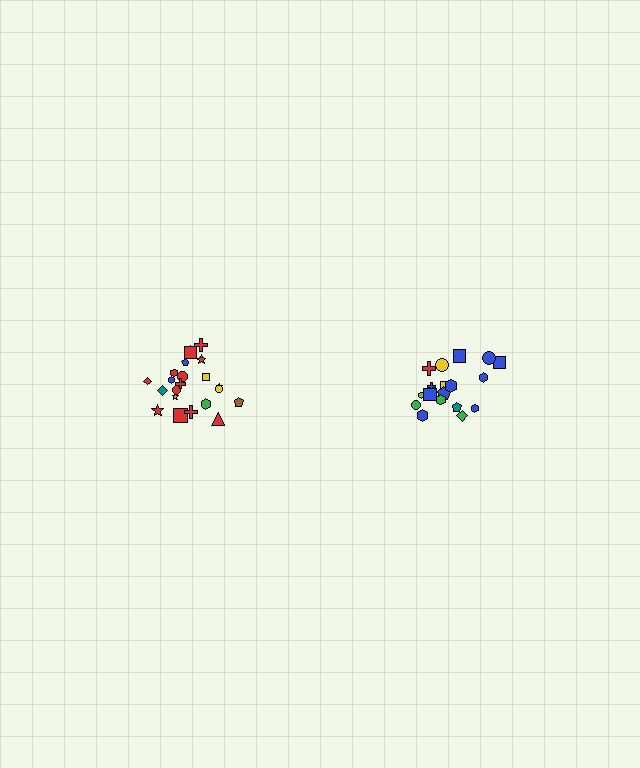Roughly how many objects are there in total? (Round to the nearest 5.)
Roughly 40 objects in total.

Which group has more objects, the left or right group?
The left group.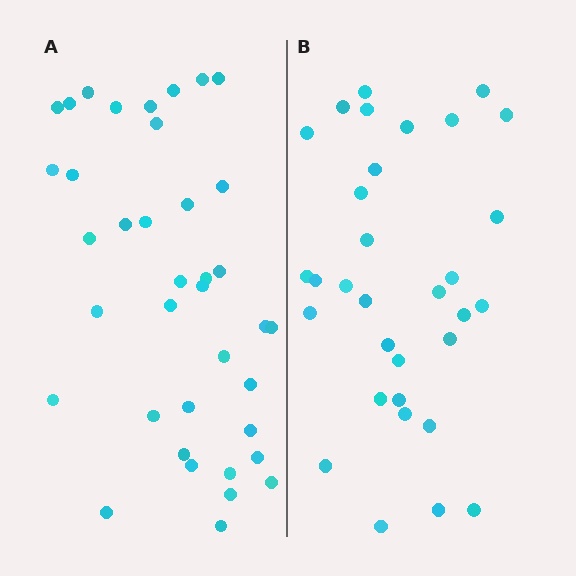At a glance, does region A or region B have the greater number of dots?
Region A (the left region) has more dots.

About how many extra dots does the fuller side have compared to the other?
Region A has about 6 more dots than region B.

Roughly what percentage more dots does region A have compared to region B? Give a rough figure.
About 20% more.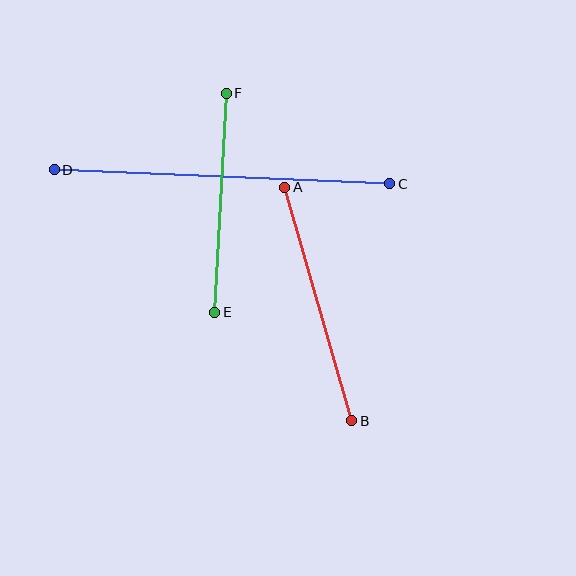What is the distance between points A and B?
The distance is approximately 243 pixels.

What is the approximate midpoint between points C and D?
The midpoint is at approximately (222, 177) pixels.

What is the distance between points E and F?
The distance is approximately 219 pixels.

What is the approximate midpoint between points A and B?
The midpoint is at approximately (318, 304) pixels.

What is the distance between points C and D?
The distance is approximately 336 pixels.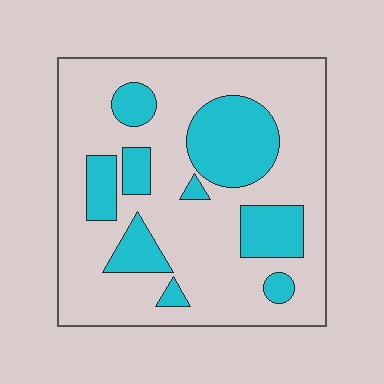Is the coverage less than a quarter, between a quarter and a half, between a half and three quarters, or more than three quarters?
Between a quarter and a half.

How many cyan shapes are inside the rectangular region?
9.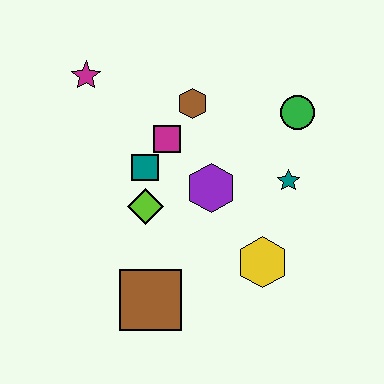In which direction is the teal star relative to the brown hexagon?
The teal star is to the right of the brown hexagon.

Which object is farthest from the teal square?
The green circle is farthest from the teal square.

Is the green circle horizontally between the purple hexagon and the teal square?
No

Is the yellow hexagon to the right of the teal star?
No